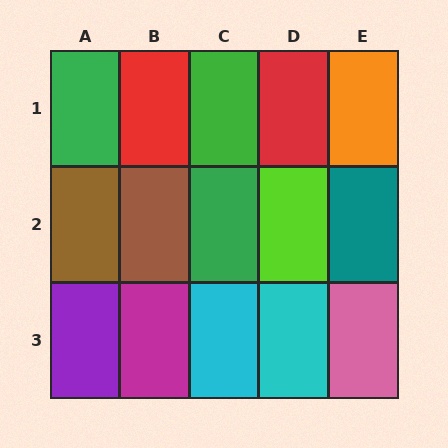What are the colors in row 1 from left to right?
Green, red, green, red, orange.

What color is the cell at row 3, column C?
Cyan.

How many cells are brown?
2 cells are brown.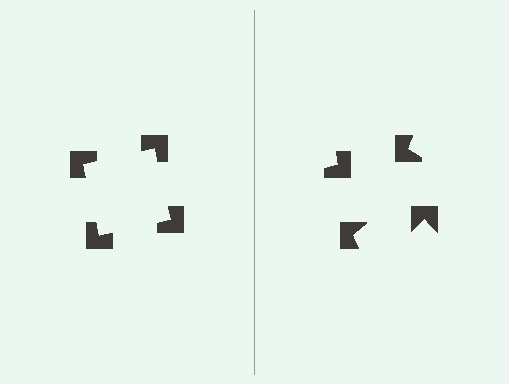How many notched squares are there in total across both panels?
8 — 4 on each side.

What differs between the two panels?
The notched squares are positioned identically on both sides; only the wedge orientations differ. On the left they align to a square; on the right they are misaligned.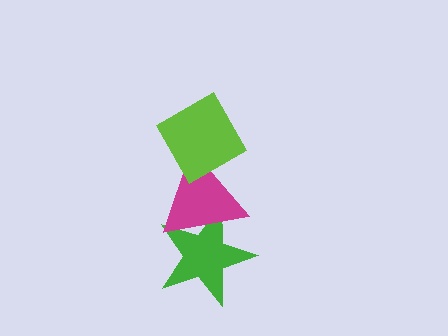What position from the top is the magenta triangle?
The magenta triangle is 2nd from the top.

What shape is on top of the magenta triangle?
The lime diamond is on top of the magenta triangle.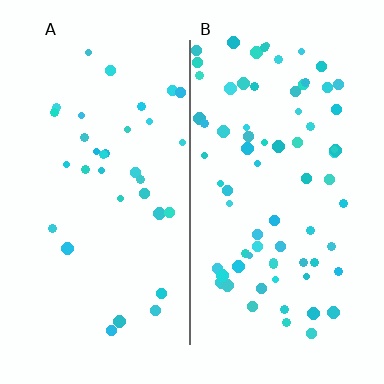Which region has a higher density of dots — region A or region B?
B (the right).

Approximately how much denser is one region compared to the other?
Approximately 2.2× — region B over region A.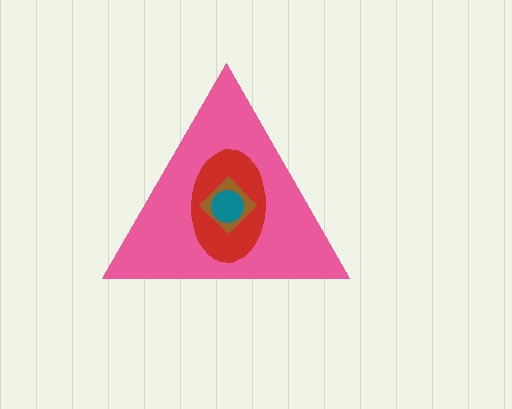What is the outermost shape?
The pink triangle.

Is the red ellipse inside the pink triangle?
Yes.